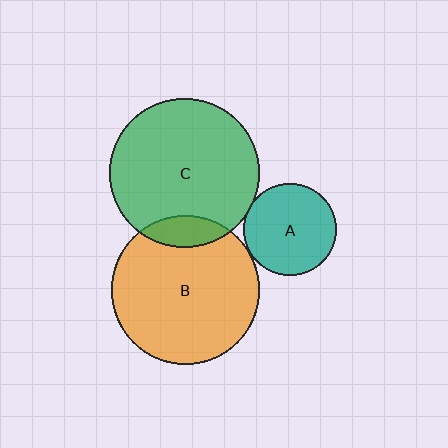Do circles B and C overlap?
Yes.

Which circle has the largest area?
Circle C (green).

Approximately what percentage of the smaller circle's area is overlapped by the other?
Approximately 10%.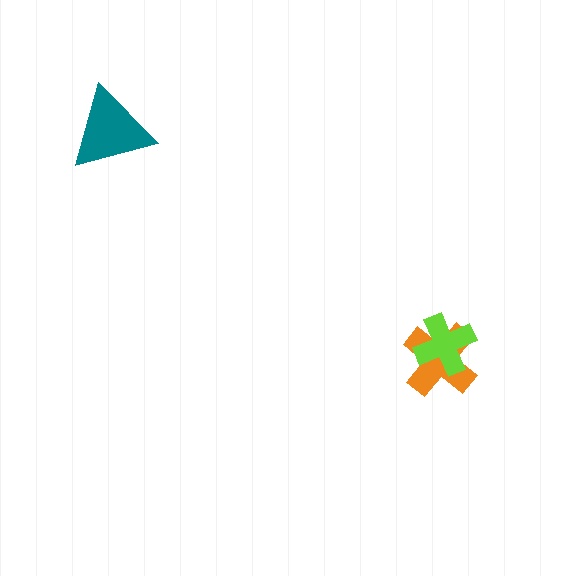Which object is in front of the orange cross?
The lime cross is in front of the orange cross.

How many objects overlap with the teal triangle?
0 objects overlap with the teal triangle.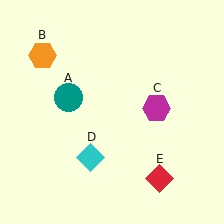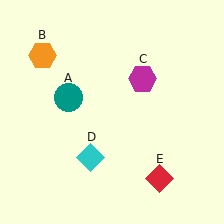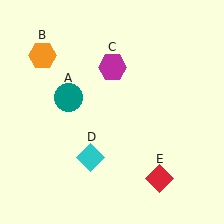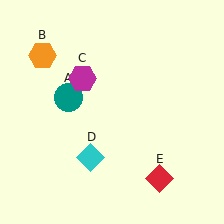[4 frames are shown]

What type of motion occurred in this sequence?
The magenta hexagon (object C) rotated counterclockwise around the center of the scene.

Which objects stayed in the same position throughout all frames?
Teal circle (object A) and orange hexagon (object B) and cyan diamond (object D) and red diamond (object E) remained stationary.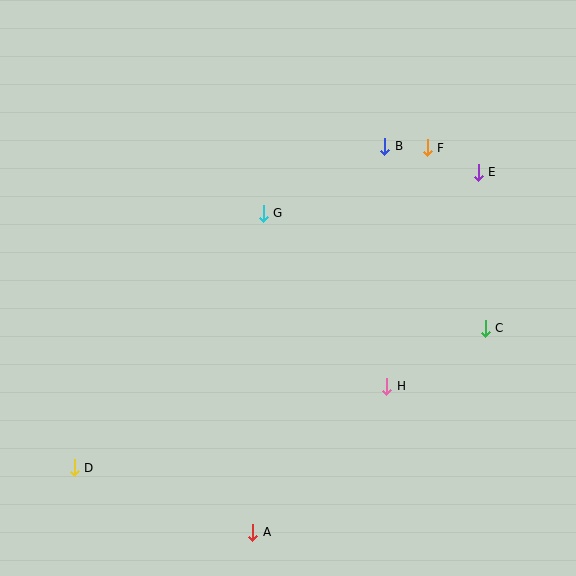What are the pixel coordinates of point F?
Point F is at (427, 148).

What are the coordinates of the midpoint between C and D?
The midpoint between C and D is at (280, 398).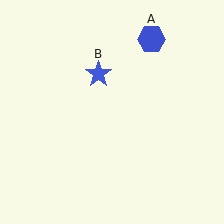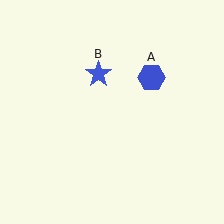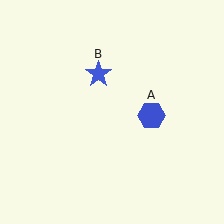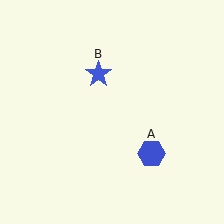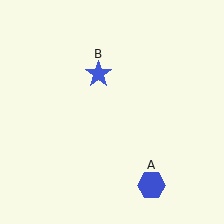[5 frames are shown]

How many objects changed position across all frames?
1 object changed position: blue hexagon (object A).